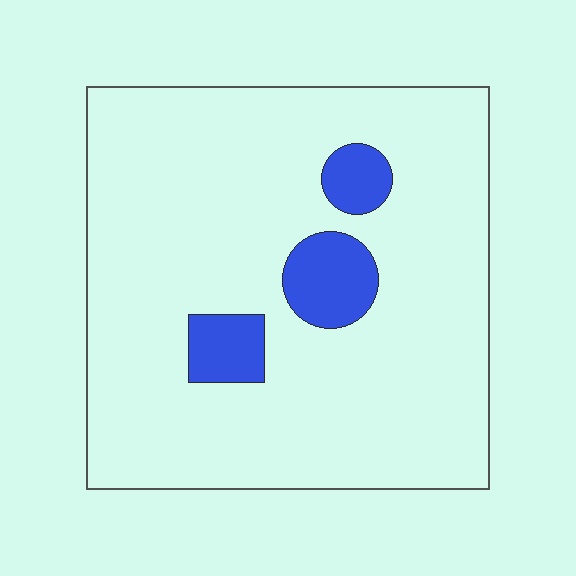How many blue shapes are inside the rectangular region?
3.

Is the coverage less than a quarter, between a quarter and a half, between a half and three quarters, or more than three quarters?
Less than a quarter.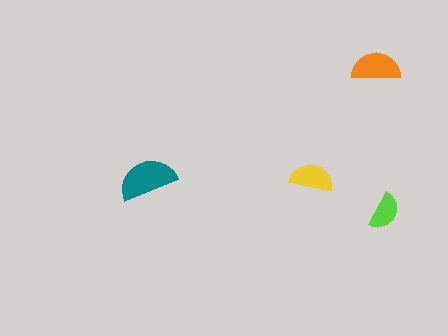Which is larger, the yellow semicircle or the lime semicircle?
The yellow one.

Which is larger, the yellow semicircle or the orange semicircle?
The orange one.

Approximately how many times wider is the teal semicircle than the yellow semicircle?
About 1.5 times wider.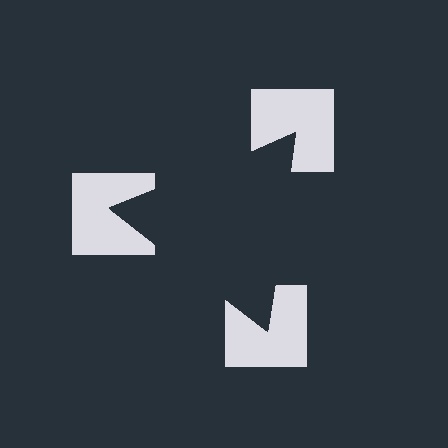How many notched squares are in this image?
There are 3 — one at each vertex of the illusory triangle.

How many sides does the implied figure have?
3 sides.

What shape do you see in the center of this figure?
An illusory triangle — its edges are inferred from the aligned wedge cuts in the notched squares, not physically drawn.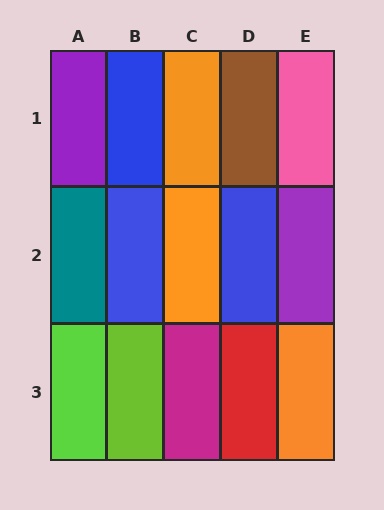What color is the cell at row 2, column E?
Purple.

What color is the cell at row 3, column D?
Red.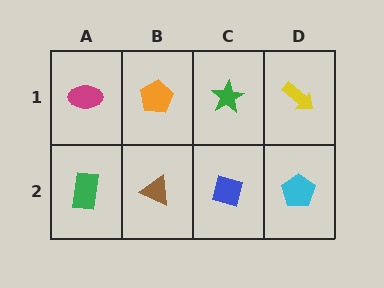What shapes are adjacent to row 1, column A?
A green rectangle (row 2, column A), an orange pentagon (row 1, column B).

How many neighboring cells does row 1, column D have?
2.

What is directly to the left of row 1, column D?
A green star.